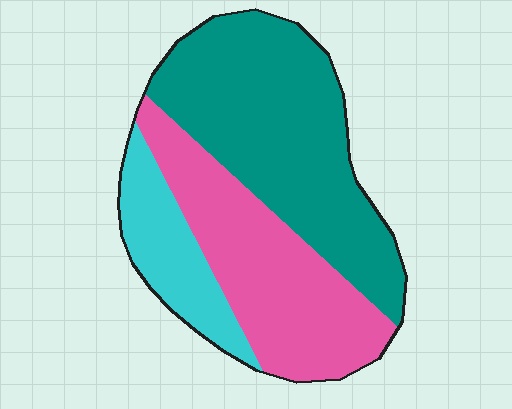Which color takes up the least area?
Cyan, at roughly 15%.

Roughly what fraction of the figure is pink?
Pink takes up between a quarter and a half of the figure.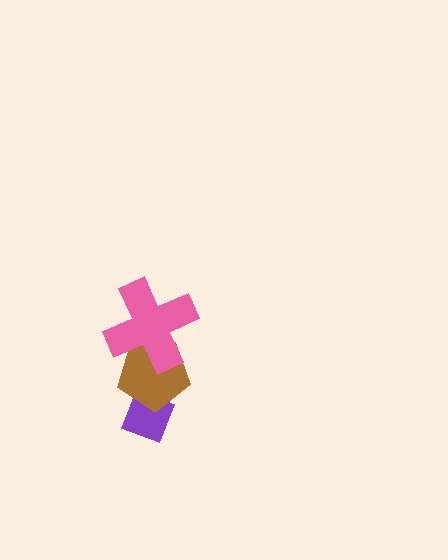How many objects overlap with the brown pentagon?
2 objects overlap with the brown pentagon.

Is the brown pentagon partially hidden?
Yes, it is partially covered by another shape.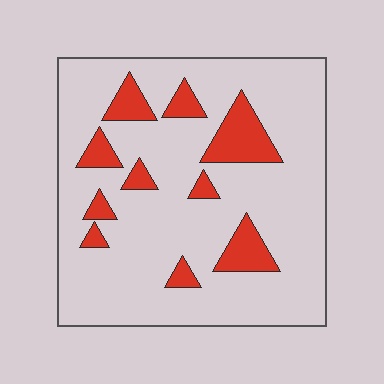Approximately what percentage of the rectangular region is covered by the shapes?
Approximately 15%.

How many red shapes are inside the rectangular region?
10.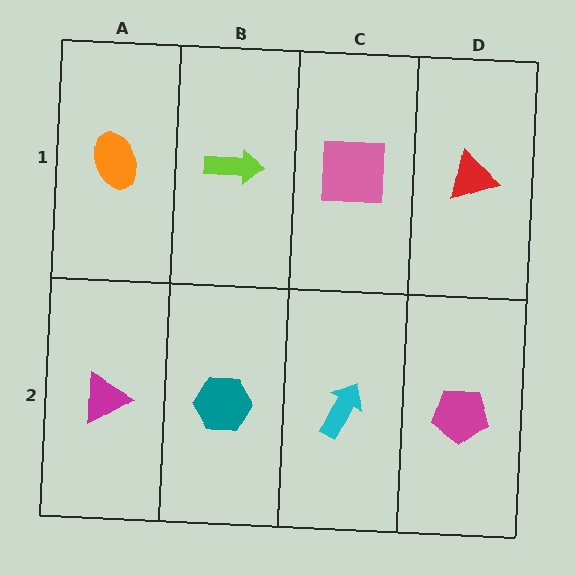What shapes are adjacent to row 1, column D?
A magenta pentagon (row 2, column D), a pink square (row 1, column C).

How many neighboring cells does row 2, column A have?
2.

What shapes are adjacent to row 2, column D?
A red triangle (row 1, column D), a cyan arrow (row 2, column C).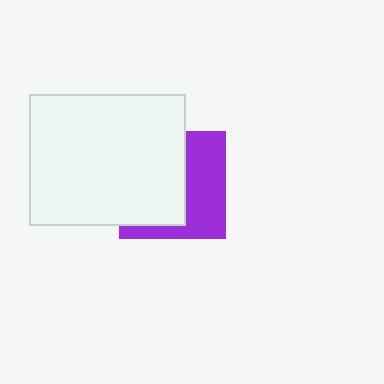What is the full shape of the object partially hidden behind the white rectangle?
The partially hidden object is a purple square.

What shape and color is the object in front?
The object in front is a white rectangle.